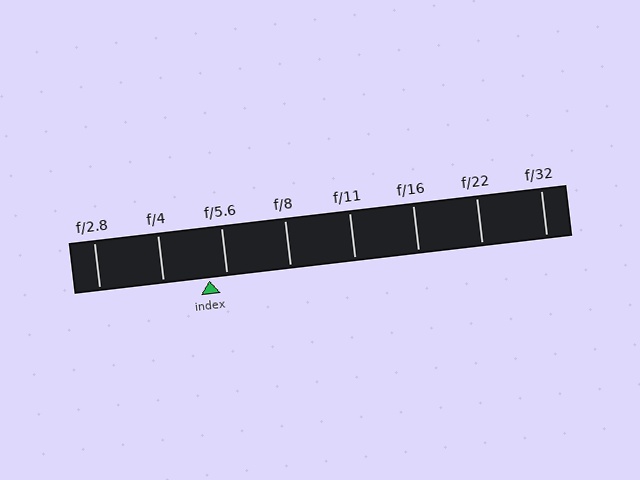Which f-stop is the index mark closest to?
The index mark is closest to f/5.6.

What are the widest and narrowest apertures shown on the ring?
The widest aperture shown is f/2.8 and the narrowest is f/32.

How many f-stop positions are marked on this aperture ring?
There are 8 f-stop positions marked.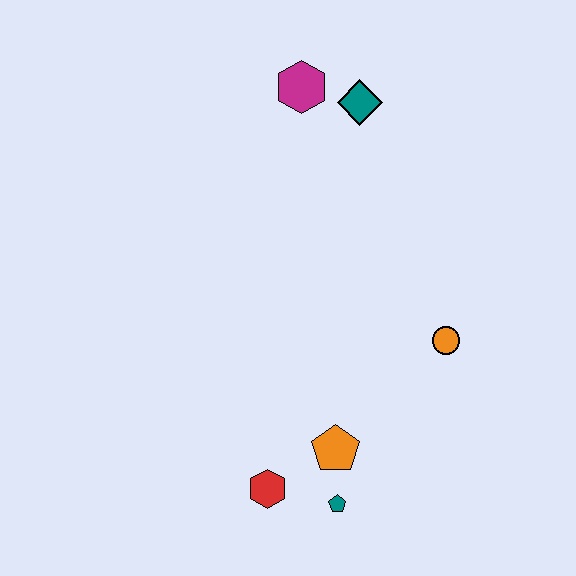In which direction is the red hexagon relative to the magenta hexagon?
The red hexagon is below the magenta hexagon.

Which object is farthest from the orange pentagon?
The magenta hexagon is farthest from the orange pentagon.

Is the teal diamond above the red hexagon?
Yes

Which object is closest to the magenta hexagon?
The teal diamond is closest to the magenta hexagon.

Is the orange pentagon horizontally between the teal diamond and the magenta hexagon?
Yes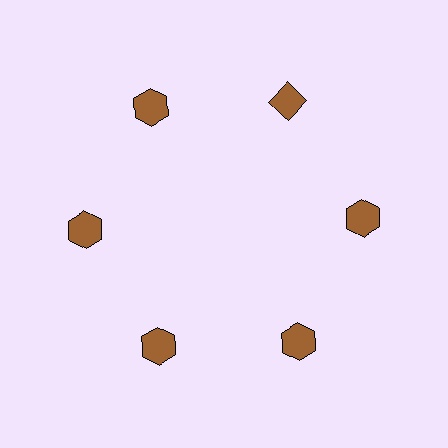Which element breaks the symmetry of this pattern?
The brown diamond at roughly the 1 o'clock position breaks the symmetry. All other shapes are brown hexagons.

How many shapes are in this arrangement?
There are 6 shapes arranged in a ring pattern.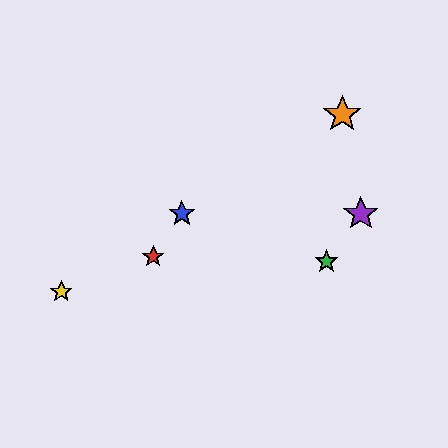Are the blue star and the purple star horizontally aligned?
Yes, both are at y≈214.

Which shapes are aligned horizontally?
The blue star, the purple star are aligned horizontally.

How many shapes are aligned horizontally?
2 shapes (the blue star, the purple star) are aligned horizontally.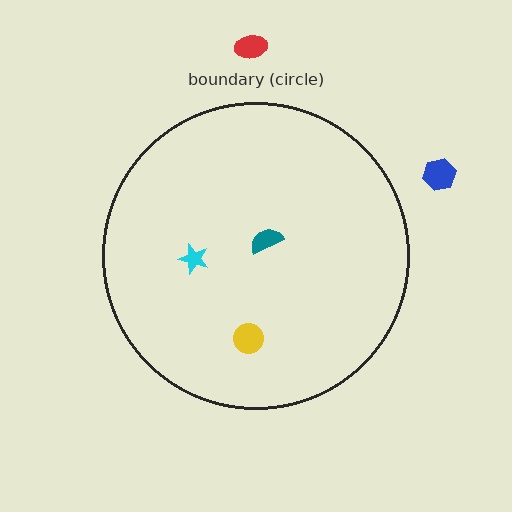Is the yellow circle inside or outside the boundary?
Inside.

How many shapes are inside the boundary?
3 inside, 2 outside.